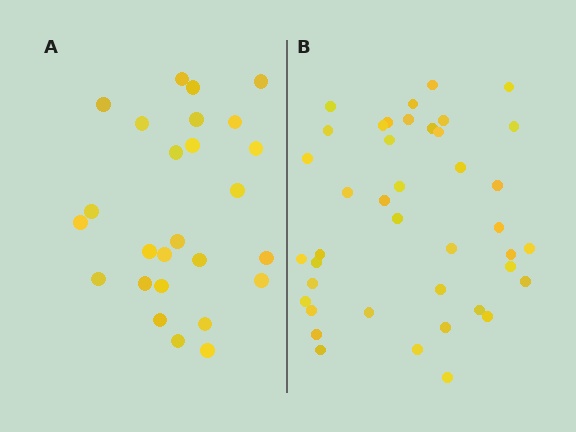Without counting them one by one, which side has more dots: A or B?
Region B (the right region) has more dots.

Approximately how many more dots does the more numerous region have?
Region B has approximately 15 more dots than region A.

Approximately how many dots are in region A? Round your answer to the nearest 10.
About 30 dots. (The exact count is 26, which rounds to 30.)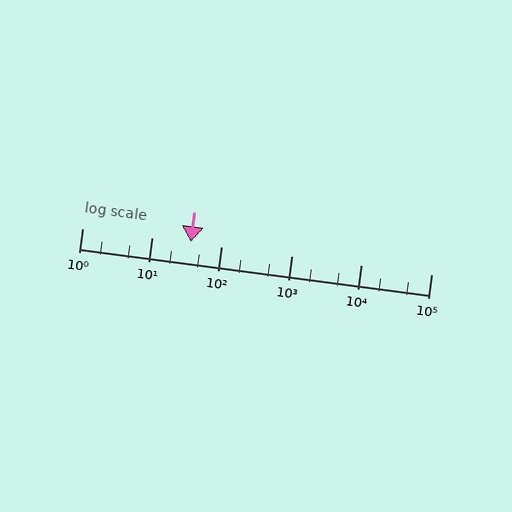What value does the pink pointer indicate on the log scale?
The pointer indicates approximately 36.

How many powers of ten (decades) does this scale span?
The scale spans 5 decades, from 1 to 100000.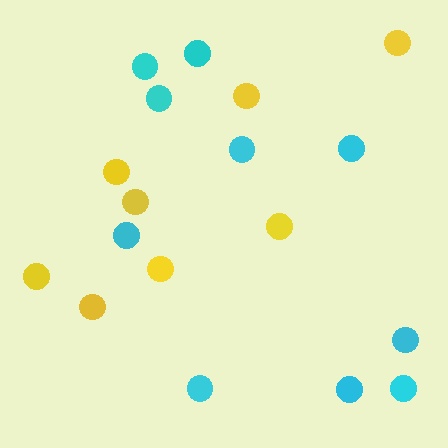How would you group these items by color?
There are 2 groups: one group of yellow circles (8) and one group of cyan circles (10).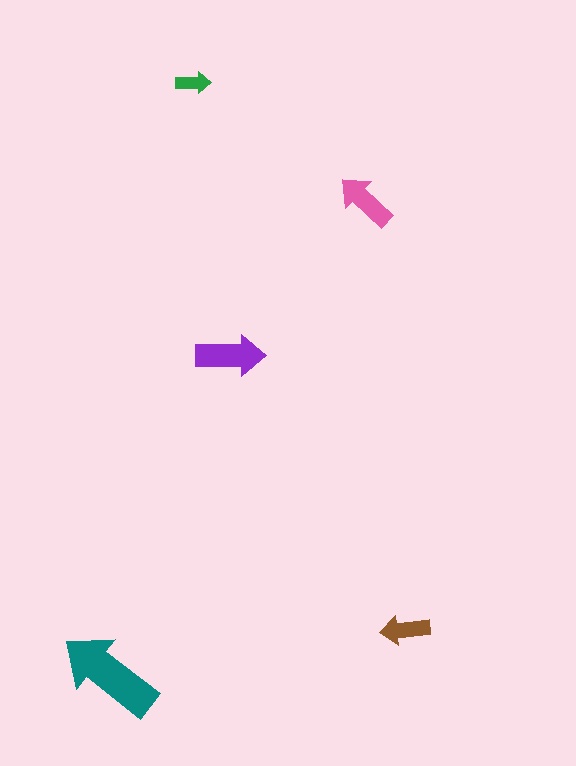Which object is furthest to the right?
The brown arrow is rightmost.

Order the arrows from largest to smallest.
the teal one, the purple one, the pink one, the brown one, the green one.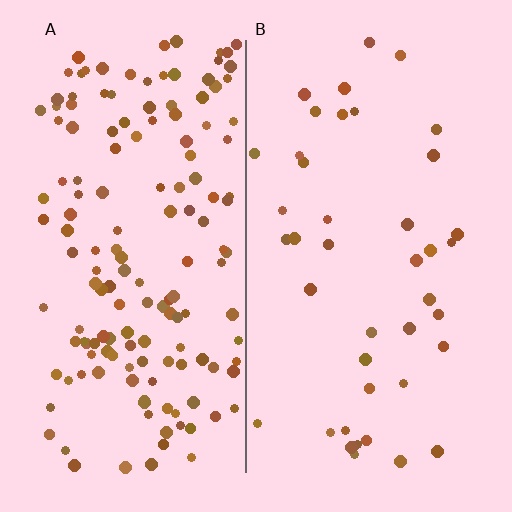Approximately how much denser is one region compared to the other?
Approximately 3.6× — region A over region B.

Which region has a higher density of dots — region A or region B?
A (the left).